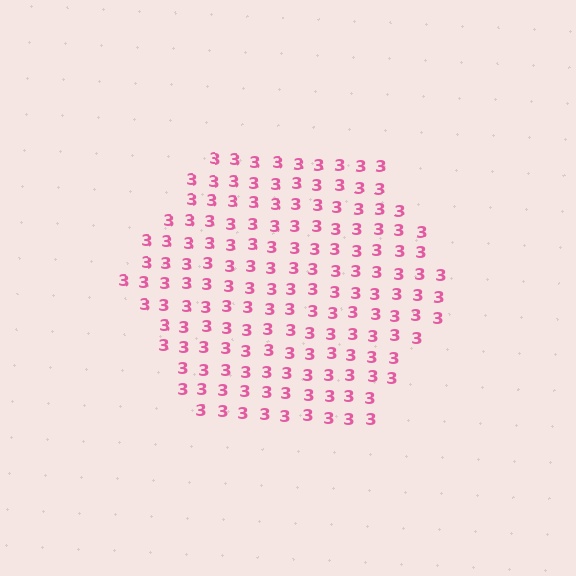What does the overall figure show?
The overall figure shows a hexagon.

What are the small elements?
The small elements are digit 3's.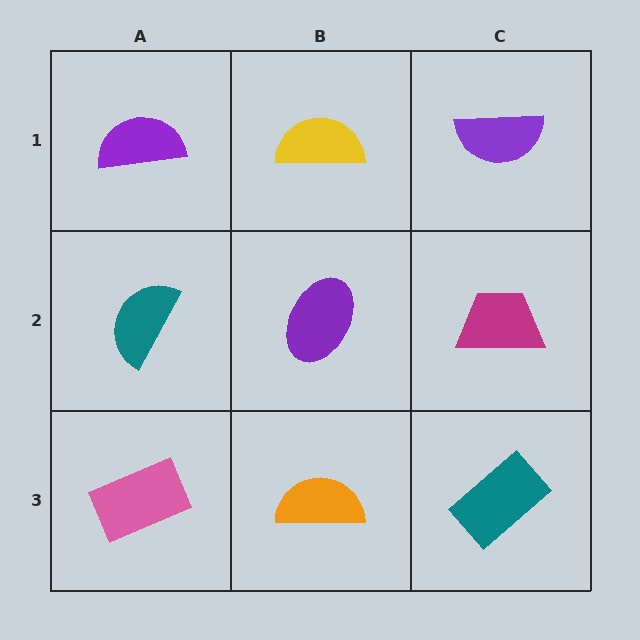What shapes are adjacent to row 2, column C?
A purple semicircle (row 1, column C), a teal rectangle (row 3, column C), a purple ellipse (row 2, column B).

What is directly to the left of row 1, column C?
A yellow semicircle.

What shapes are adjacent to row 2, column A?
A purple semicircle (row 1, column A), a pink rectangle (row 3, column A), a purple ellipse (row 2, column B).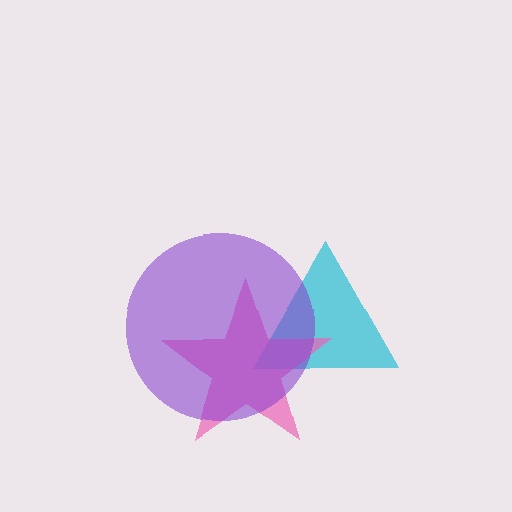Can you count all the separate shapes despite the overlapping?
Yes, there are 3 separate shapes.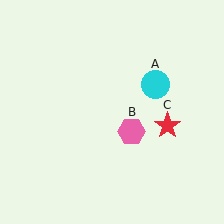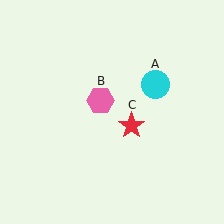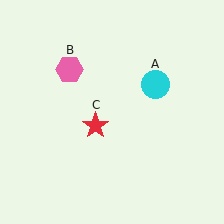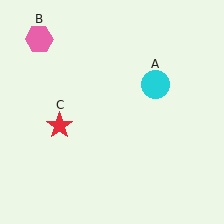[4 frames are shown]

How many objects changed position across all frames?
2 objects changed position: pink hexagon (object B), red star (object C).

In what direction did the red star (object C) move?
The red star (object C) moved left.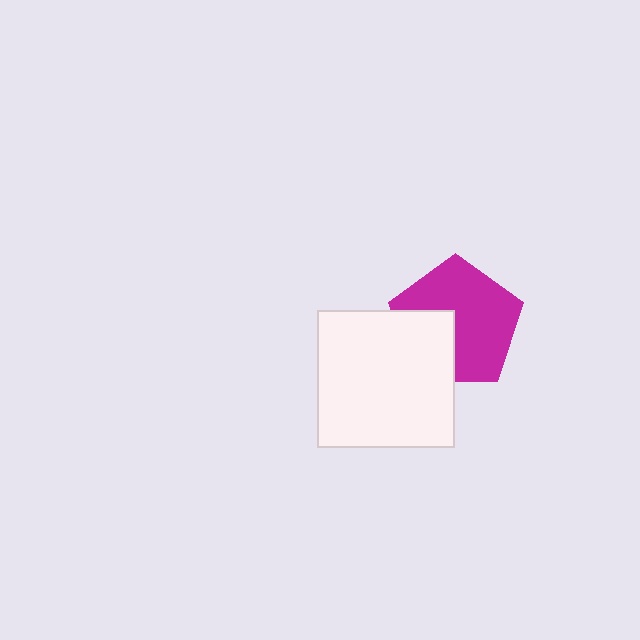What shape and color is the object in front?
The object in front is a white square.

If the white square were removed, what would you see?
You would see the complete magenta pentagon.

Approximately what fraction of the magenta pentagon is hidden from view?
Roughly 32% of the magenta pentagon is hidden behind the white square.